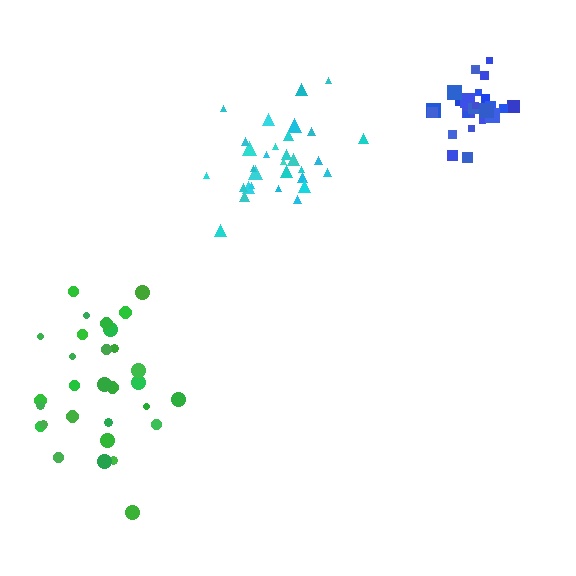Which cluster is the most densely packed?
Blue.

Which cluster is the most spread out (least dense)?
Green.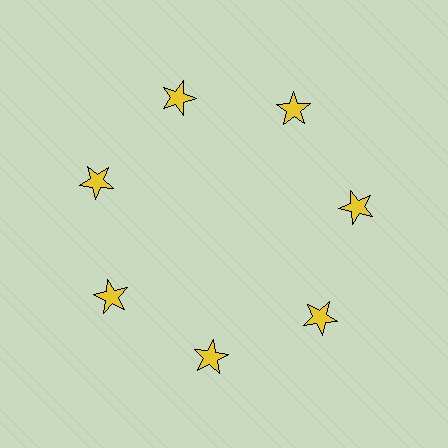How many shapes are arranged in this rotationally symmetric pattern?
There are 7 shapes, arranged in 7 groups of 1.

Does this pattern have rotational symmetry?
Yes, this pattern has 7-fold rotational symmetry. It looks the same after rotating 51 degrees around the center.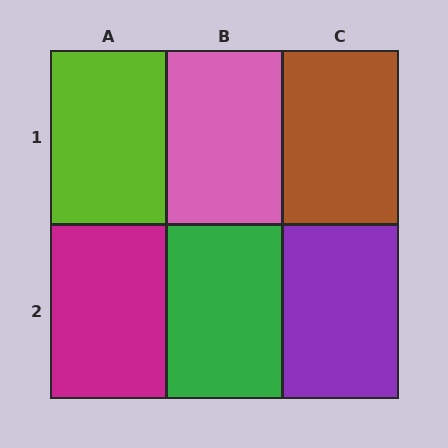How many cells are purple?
1 cell is purple.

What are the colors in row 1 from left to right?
Lime, pink, brown.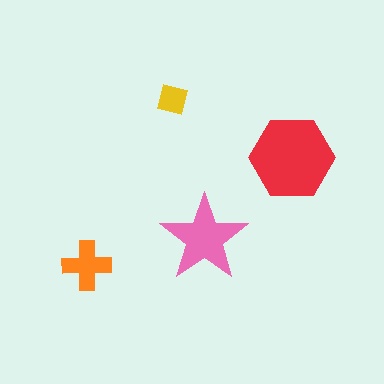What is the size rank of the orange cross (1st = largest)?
3rd.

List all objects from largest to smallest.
The red hexagon, the pink star, the orange cross, the yellow square.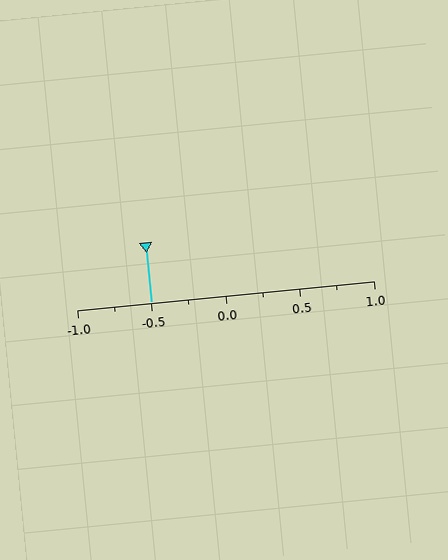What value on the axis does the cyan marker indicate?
The marker indicates approximately -0.5.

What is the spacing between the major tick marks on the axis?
The major ticks are spaced 0.5 apart.